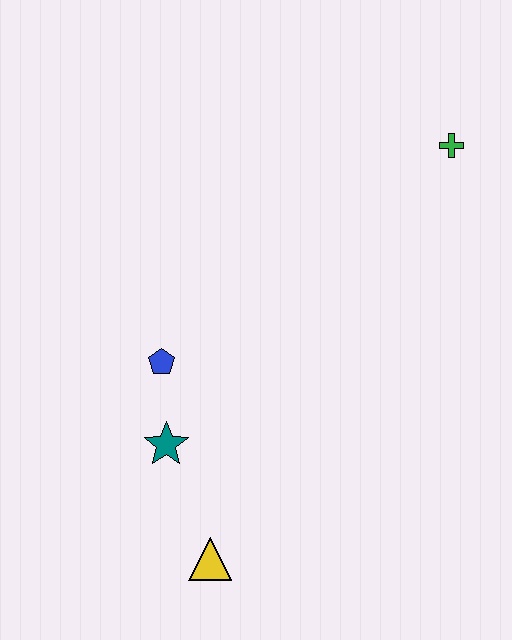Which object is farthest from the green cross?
The yellow triangle is farthest from the green cross.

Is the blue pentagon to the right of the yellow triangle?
No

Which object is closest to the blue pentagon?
The teal star is closest to the blue pentagon.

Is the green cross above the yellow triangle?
Yes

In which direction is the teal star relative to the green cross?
The teal star is below the green cross.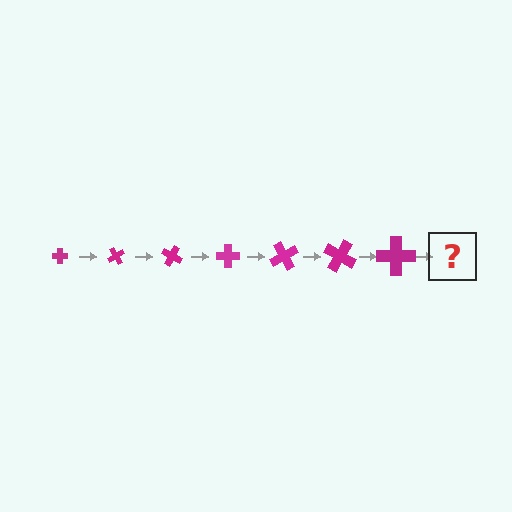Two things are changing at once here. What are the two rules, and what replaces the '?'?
The two rules are that the cross grows larger each step and it rotates 60 degrees each step. The '?' should be a cross, larger than the previous one and rotated 420 degrees from the start.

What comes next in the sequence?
The next element should be a cross, larger than the previous one and rotated 420 degrees from the start.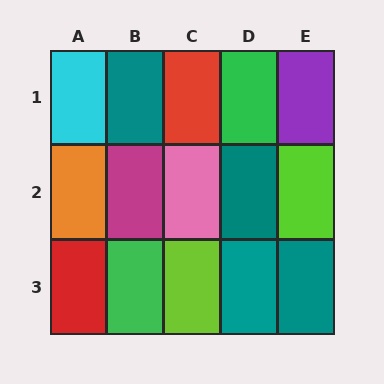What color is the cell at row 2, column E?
Lime.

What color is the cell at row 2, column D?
Teal.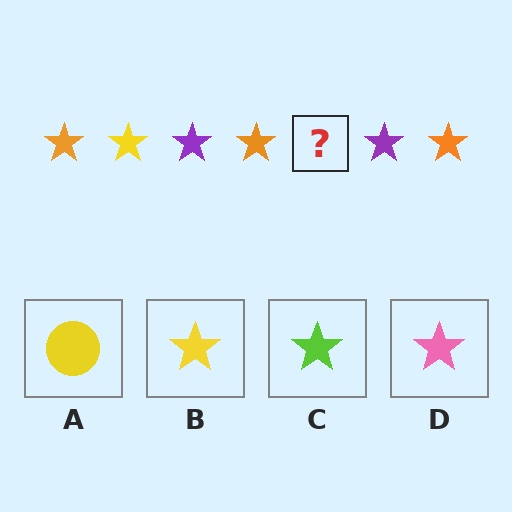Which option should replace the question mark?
Option B.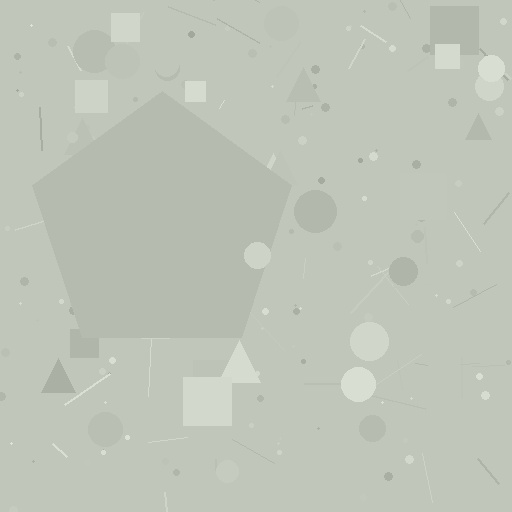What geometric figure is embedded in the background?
A pentagon is embedded in the background.